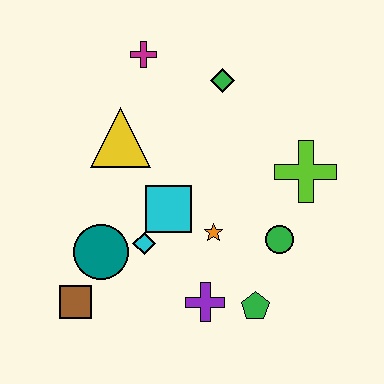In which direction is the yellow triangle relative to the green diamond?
The yellow triangle is to the left of the green diamond.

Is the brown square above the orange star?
No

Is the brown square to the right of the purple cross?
No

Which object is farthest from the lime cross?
The brown square is farthest from the lime cross.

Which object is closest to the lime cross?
The green circle is closest to the lime cross.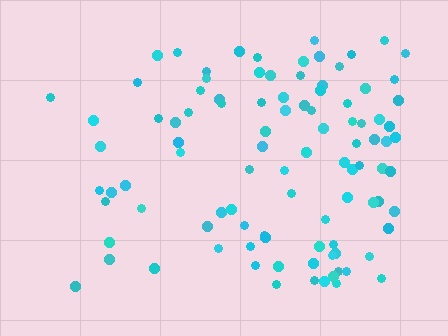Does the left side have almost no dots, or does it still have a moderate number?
Still a moderate number, just noticeably fewer than the right.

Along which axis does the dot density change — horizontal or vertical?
Horizontal.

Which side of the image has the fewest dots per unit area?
The left.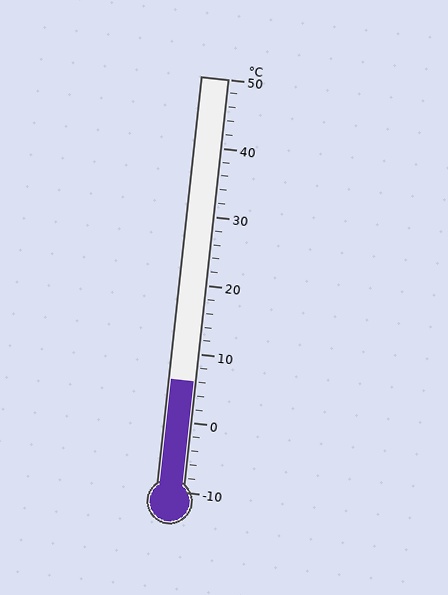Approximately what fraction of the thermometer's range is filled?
The thermometer is filled to approximately 25% of its range.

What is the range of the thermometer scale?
The thermometer scale ranges from -10°C to 50°C.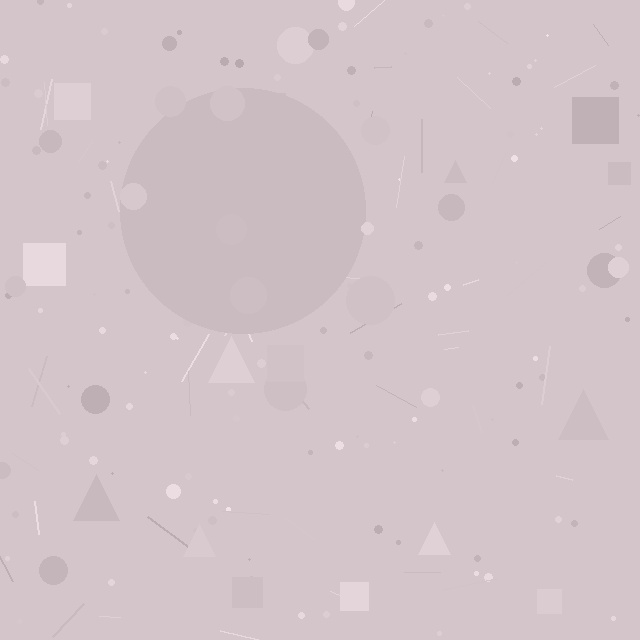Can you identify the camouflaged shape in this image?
The camouflaged shape is a circle.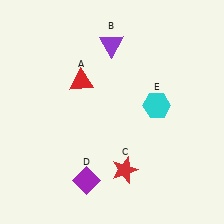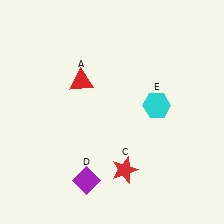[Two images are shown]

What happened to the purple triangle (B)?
The purple triangle (B) was removed in Image 2. It was in the top-left area of Image 1.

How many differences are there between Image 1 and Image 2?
There is 1 difference between the two images.